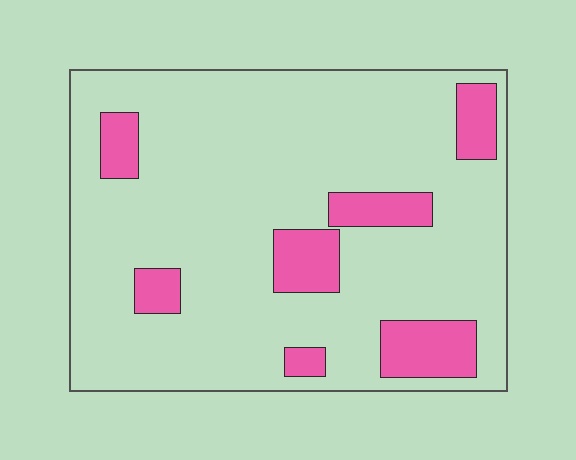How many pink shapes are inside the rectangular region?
7.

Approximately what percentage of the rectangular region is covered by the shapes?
Approximately 15%.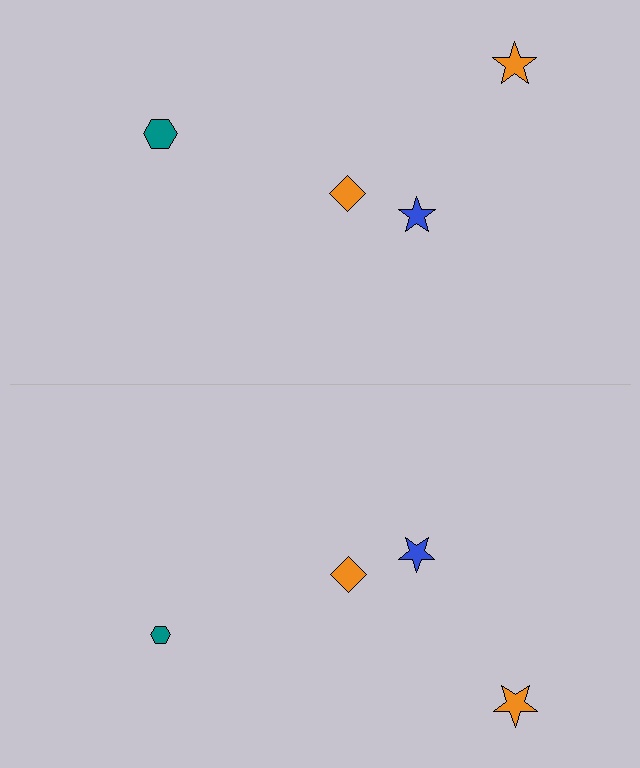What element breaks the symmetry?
The teal hexagon on the bottom side has a different size than its mirror counterpart.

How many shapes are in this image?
There are 8 shapes in this image.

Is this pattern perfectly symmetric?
No, the pattern is not perfectly symmetric. The teal hexagon on the bottom side has a different size than its mirror counterpart.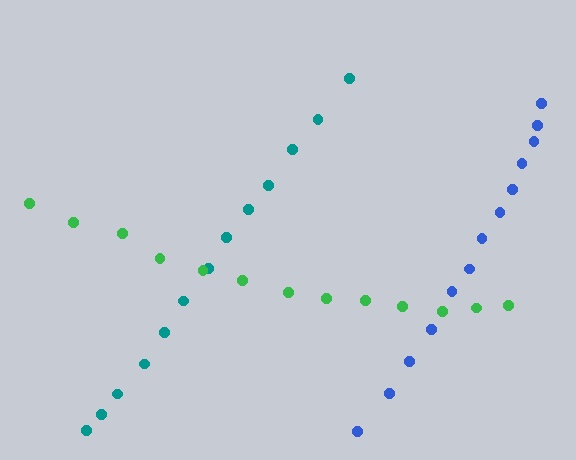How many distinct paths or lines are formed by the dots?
There are 3 distinct paths.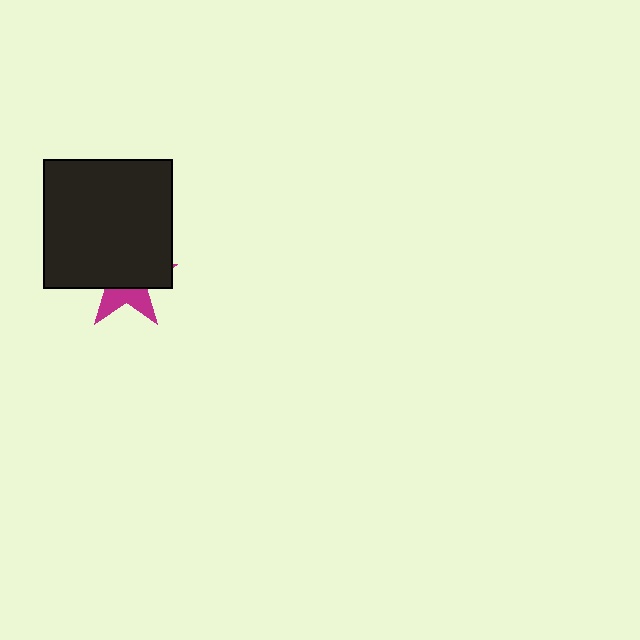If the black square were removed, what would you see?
You would see the complete magenta star.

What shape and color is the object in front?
The object in front is a black square.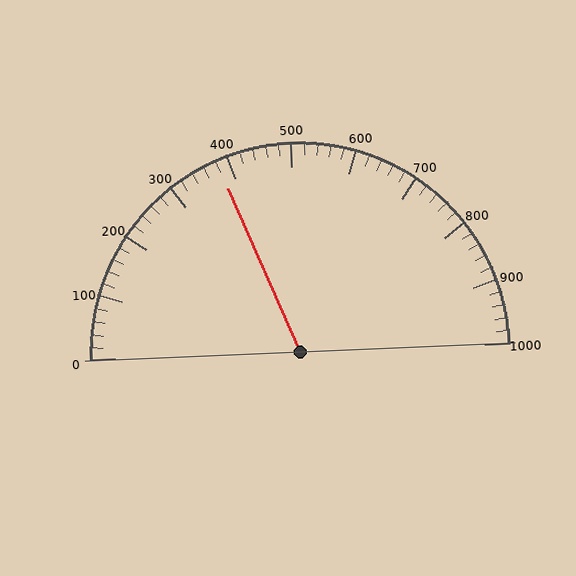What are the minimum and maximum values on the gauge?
The gauge ranges from 0 to 1000.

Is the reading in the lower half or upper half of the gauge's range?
The reading is in the lower half of the range (0 to 1000).